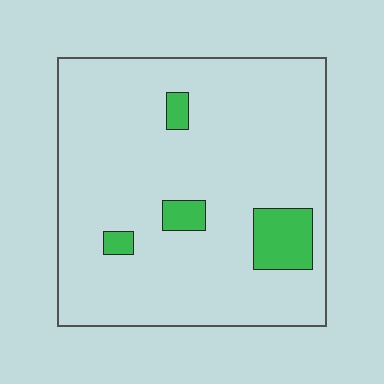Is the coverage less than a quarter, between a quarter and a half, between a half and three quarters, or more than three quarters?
Less than a quarter.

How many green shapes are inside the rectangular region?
4.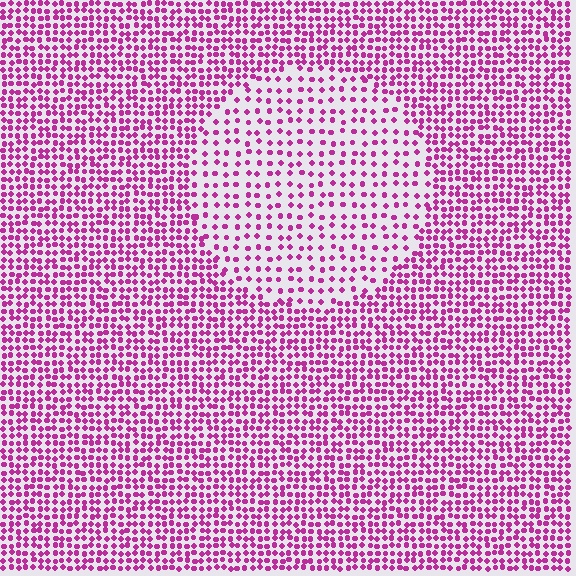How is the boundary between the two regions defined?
The boundary is defined by a change in element density (approximately 2.1x ratio). All elements are the same color, size, and shape.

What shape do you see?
I see a circle.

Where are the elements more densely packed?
The elements are more densely packed outside the circle boundary.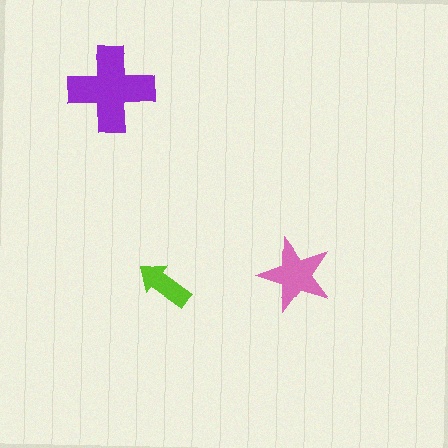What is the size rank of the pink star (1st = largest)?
2nd.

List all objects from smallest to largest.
The lime arrow, the pink star, the purple cross.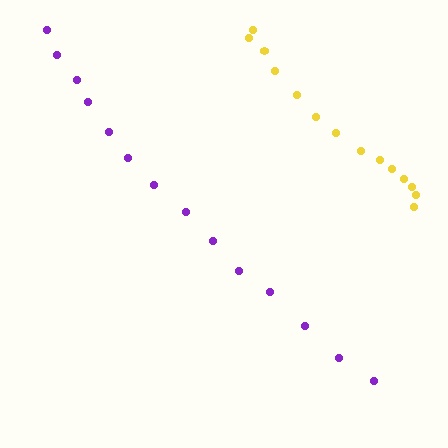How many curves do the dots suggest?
There are 2 distinct paths.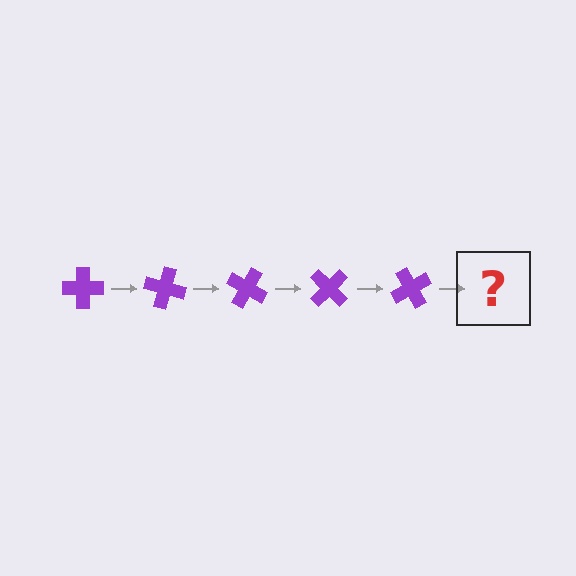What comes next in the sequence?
The next element should be a purple cross rotated 75 degrees.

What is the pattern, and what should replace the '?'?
The pattern is that the cross rotates 15 degrees each step. The '?' should be a purple cross rotated 75 degrees.